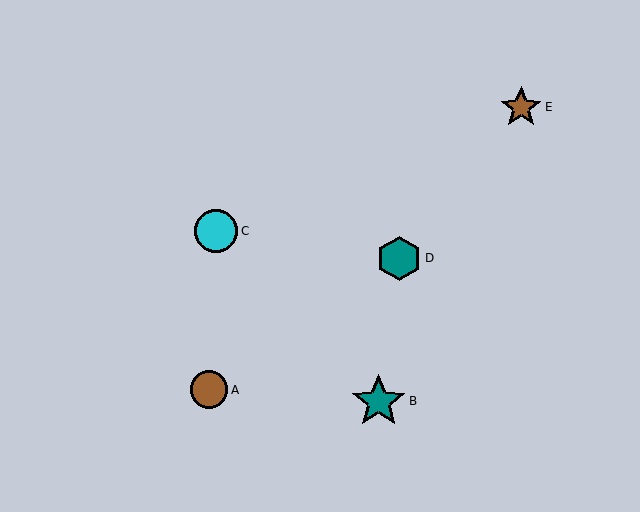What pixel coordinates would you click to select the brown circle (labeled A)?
Click at (209, 390) to select the brown circle A.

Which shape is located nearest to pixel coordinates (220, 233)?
The cyan circle (labeled C) at (216, 231) is nearest to that location.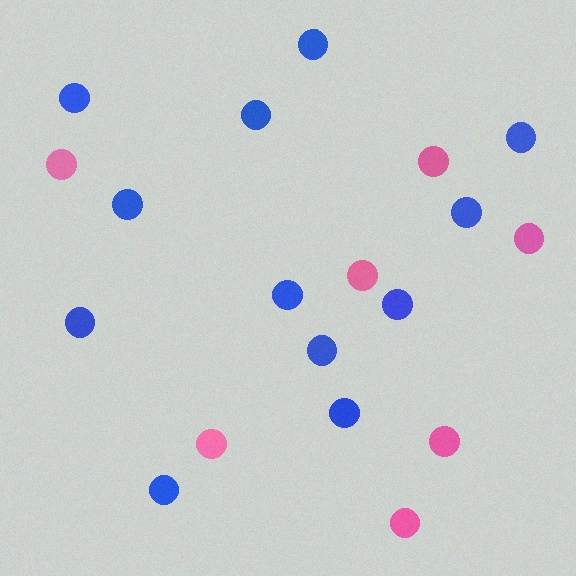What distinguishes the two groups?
There are 2 groups: one group of pink circles (7) and one group of blue circles (12).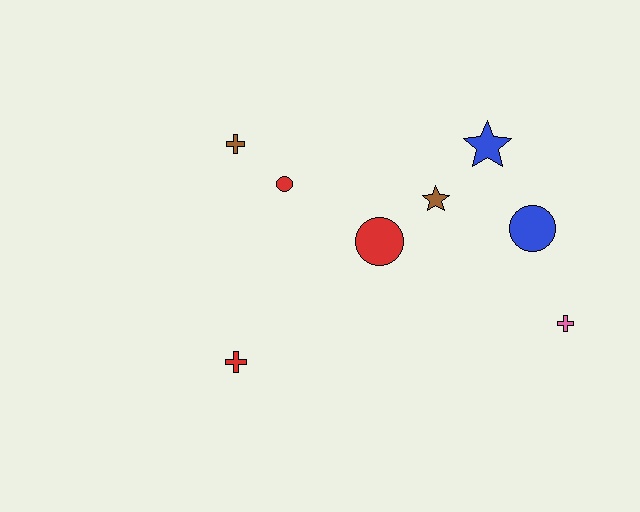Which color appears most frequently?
Red, with 3 objects.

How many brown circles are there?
There are no brown circles.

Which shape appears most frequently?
Cross, with 3 objects.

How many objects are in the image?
There are 8 objects.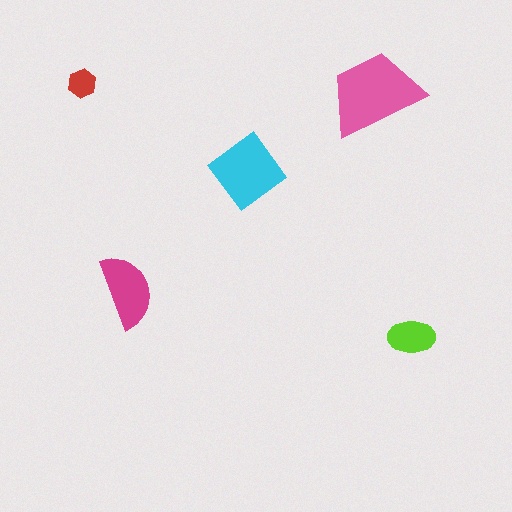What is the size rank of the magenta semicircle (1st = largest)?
3rd.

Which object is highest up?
The red hexagon is topmost.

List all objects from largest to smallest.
The pink trapezoid, the cyan diamond, the magenta semicircle, the lime ellipse, the red hexagon.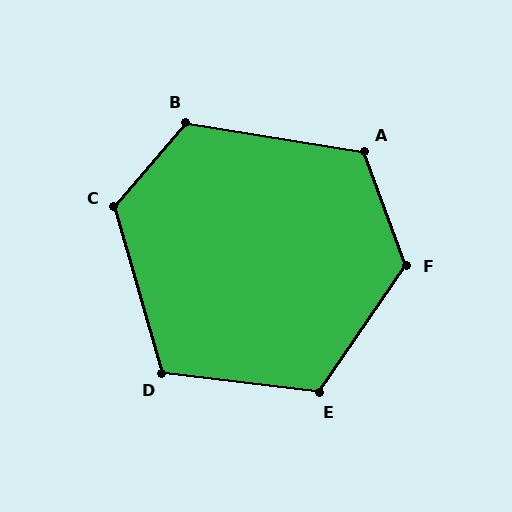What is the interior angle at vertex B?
Approximately 122 degrees (obtuse).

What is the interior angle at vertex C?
Approximately 123 degrees (obtuse).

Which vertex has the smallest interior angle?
D, at approximately 113 degrees.